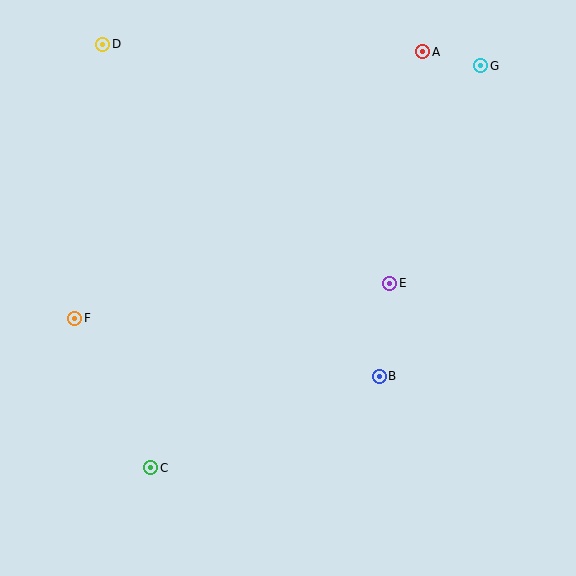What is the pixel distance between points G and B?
The distance between G and B is 327 pixels.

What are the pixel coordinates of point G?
Point G is at (481, 66).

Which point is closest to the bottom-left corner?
Point C is closest to the bottom-left corner.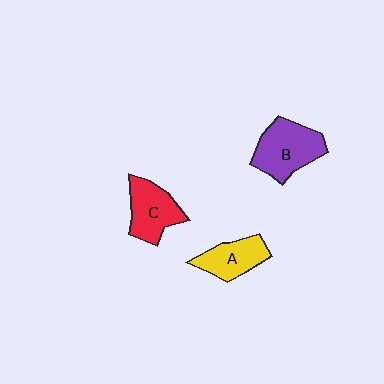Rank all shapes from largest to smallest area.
From largest to smallest: B (purple), C (red), A (yellow).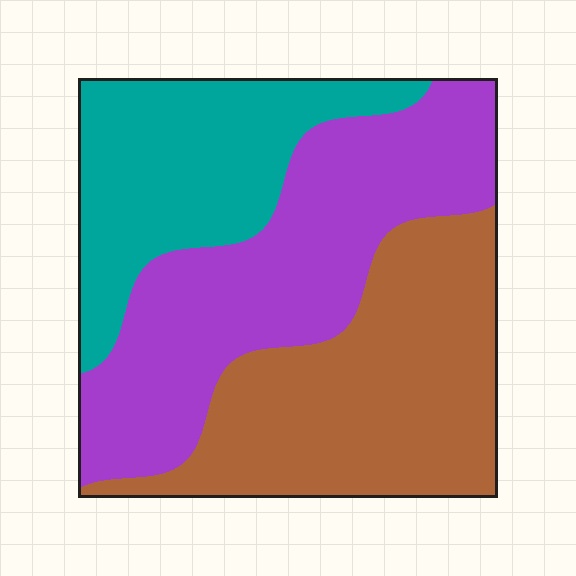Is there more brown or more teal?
Brown.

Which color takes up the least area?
Teal, at roughly 25%.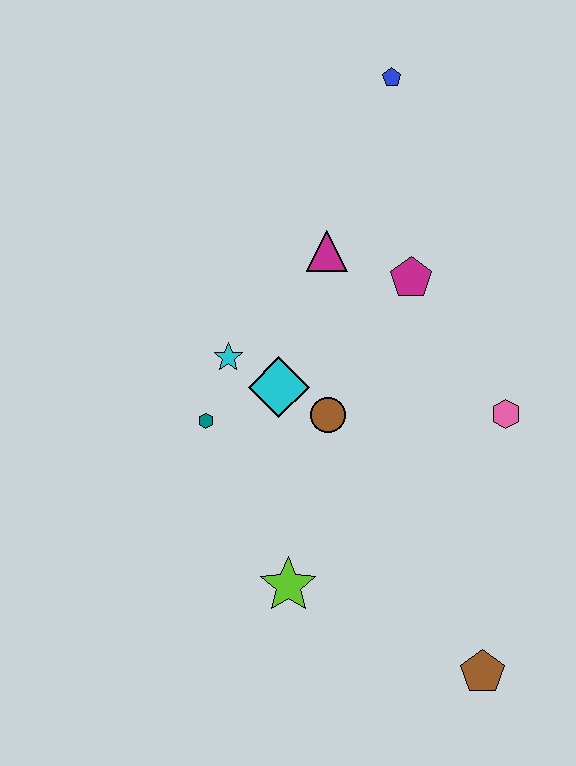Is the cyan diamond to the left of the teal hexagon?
No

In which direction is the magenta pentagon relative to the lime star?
The magenta pentagon is above the lime star.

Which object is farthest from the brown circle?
The blue pentagon is farthest from the brown circle.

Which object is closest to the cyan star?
The cyan diamond is closest to the cyan star.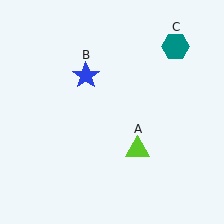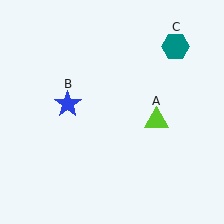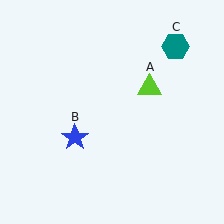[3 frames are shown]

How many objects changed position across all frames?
2 objects changed position: lime triangle (object A), blue star (object B).